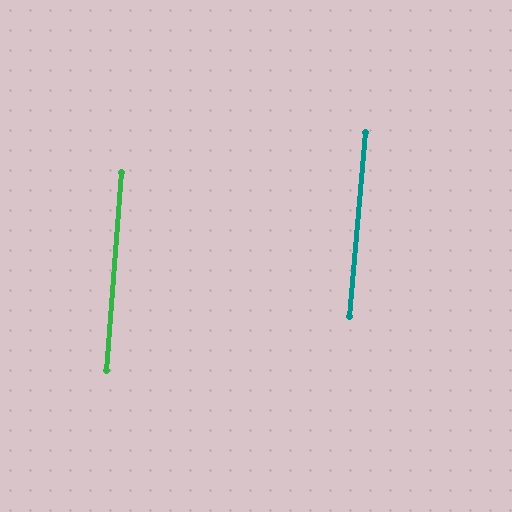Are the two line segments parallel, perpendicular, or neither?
Parallel — their directions differ by only 0.5°.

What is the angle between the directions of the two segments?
Approximately 0 degrees.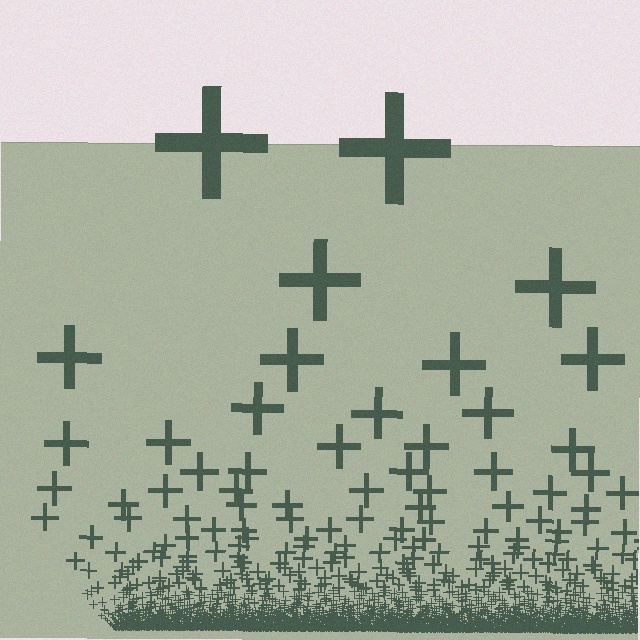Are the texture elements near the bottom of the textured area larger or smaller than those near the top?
Smaller. The gradient is inverted — elements near the bottom are smaller and denser.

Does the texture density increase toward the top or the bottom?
Density increases toward the bottom.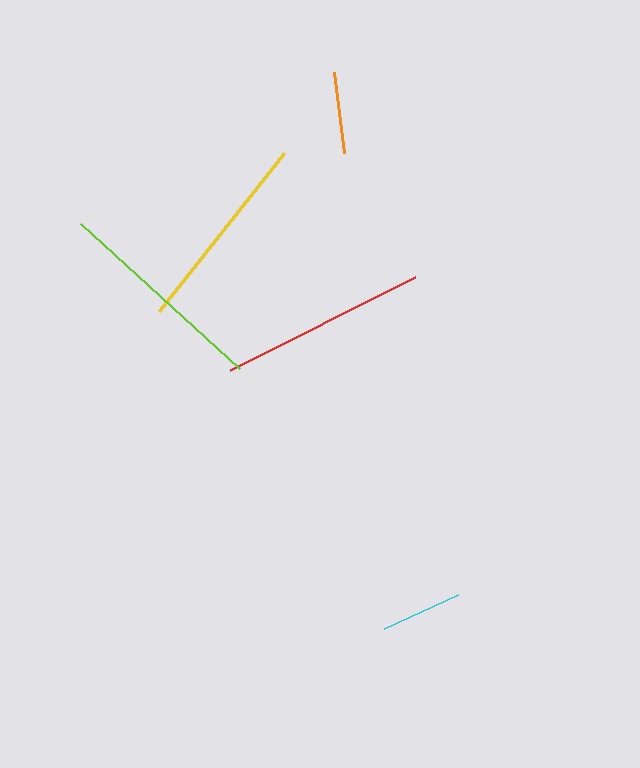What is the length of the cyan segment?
The cyan segment is approximately 81 pixels long.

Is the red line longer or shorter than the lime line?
The lime line is longer than the red line.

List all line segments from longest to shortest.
From longest to shortest: lime, red, yellow, orange, cyan.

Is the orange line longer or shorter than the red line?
The red line is longer than the orange line.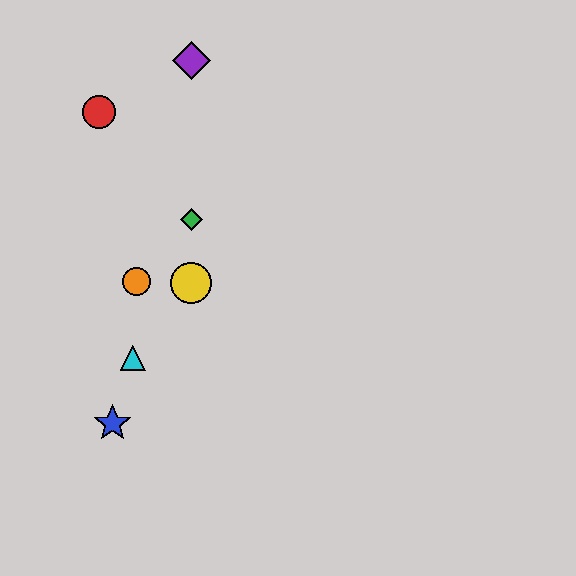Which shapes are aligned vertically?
The green diamond, the yellow circle, the purple diamond are aligned vertically.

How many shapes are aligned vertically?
3 shapes (the green diamond, the yellow circle, the purple diamond) are aligned vertically.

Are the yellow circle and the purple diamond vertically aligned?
Yes, both are at x≈191.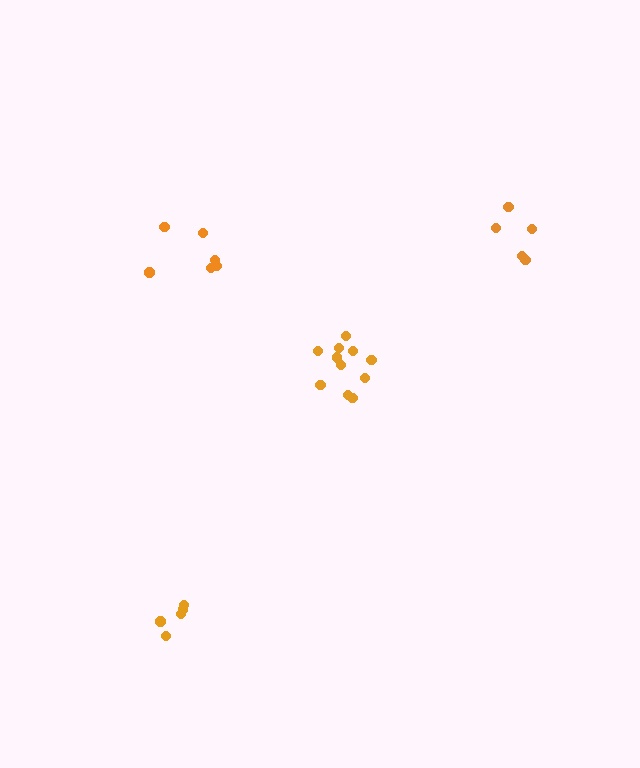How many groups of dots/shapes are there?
There are 4 groups.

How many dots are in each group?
Group 1: 6 dots, Group 2: 11 dots, Group 3: 5 dots, Group 4: 5 dots (27 total).